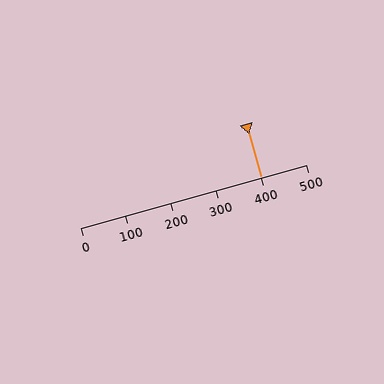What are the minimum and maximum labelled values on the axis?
The axis runs from 0 to 500.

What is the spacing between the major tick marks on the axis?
The major ticks are spaced 100 apart.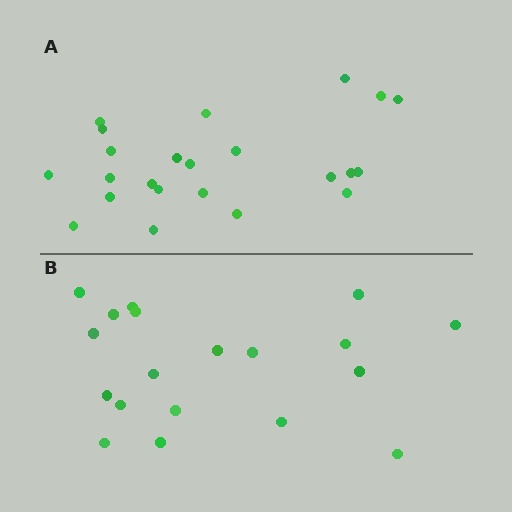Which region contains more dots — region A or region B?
Region A (the top region) has more dots.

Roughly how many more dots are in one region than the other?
Region A has about 4 more dots than region B.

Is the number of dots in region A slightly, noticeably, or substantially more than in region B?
Region A has only slightly more — the two regions are fairly close. The ratio is roughly 1.2 to 1.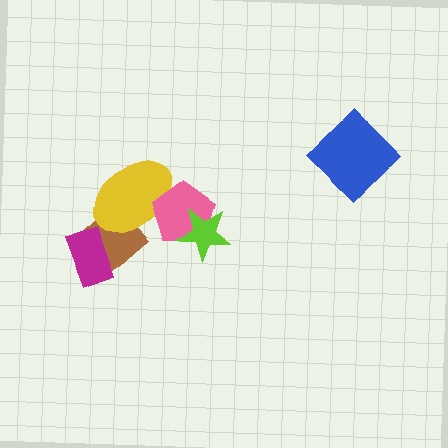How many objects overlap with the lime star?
1 object overlaps with the lime star.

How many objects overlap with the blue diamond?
0 objects overlap with the blue diamond.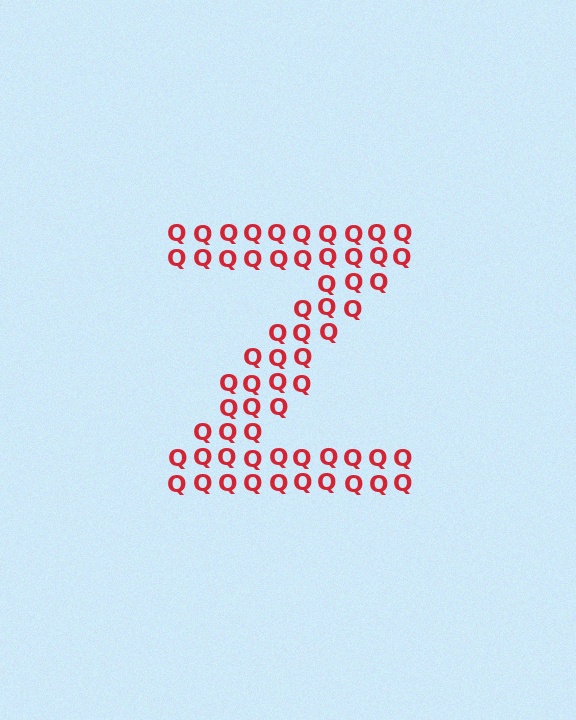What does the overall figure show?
The overall figure shows the letter Z.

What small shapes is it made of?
It is made of small letter Q's.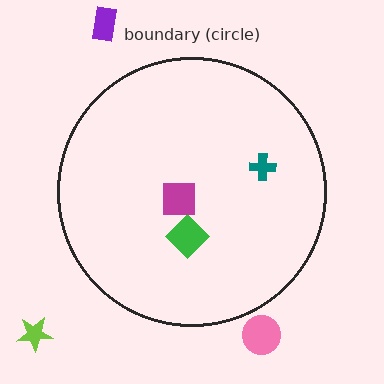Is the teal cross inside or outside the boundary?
Inside.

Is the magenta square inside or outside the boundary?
Inside.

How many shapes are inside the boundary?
3 inside, 3 outside.